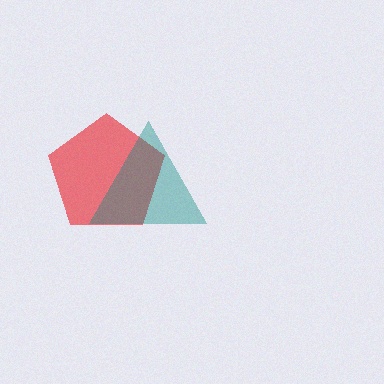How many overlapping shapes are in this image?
There are 2 overlapping shapes in the image.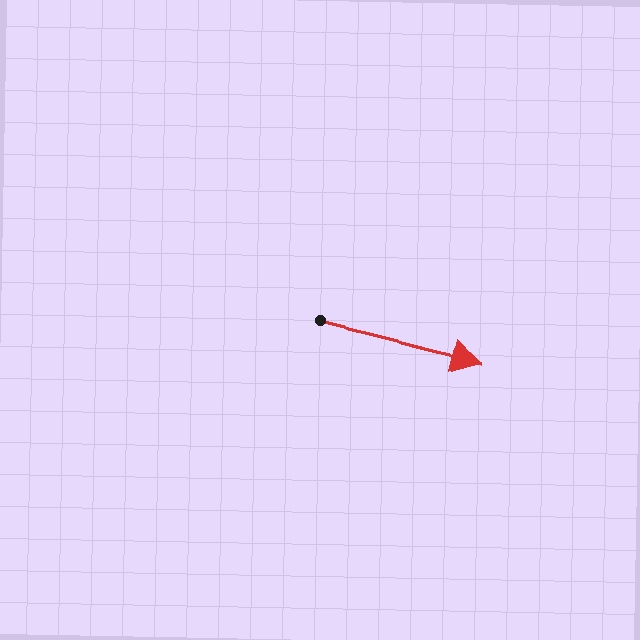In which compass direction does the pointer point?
East.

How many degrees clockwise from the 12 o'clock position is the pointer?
Approximately 104 degrees.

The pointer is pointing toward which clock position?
Roughly 3 o'clock.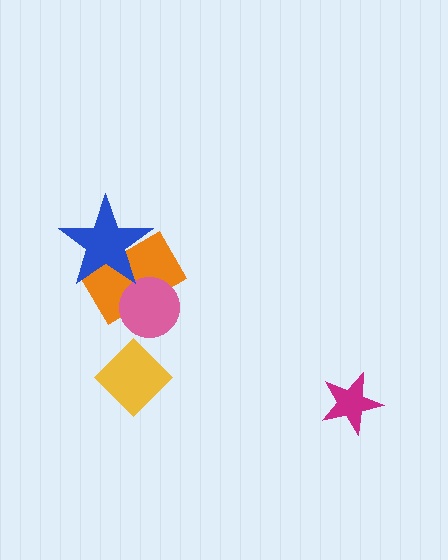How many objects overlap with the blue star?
1 object overlaps with the blue star.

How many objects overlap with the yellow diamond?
0 objects overlap with the yellow diamond.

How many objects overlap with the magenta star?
0 objects overlap with the magenta star.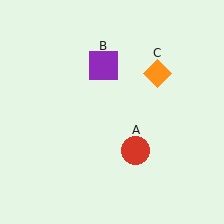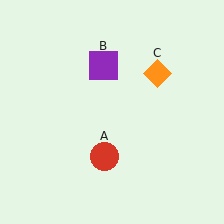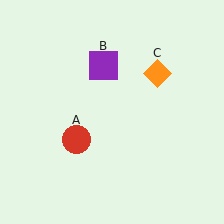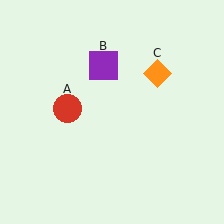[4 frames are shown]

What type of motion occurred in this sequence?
The red circle (object A) rotated clockwise around the center of the scene.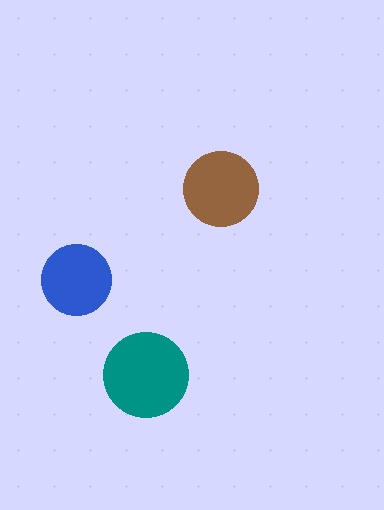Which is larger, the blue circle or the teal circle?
The teal one.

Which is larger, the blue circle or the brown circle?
The brown one.